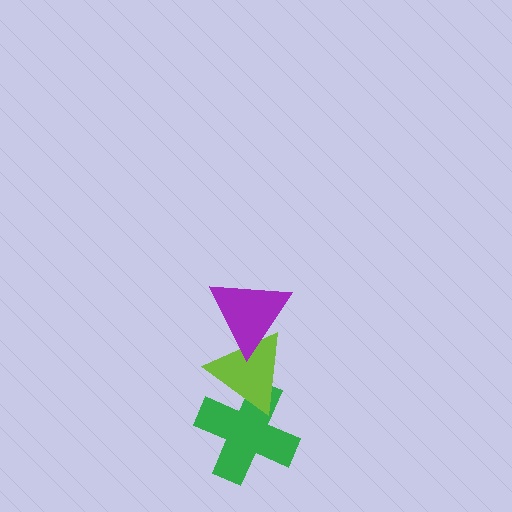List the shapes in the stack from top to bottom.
From top to bottom: the purple triangle, the lime triangle, the green cross.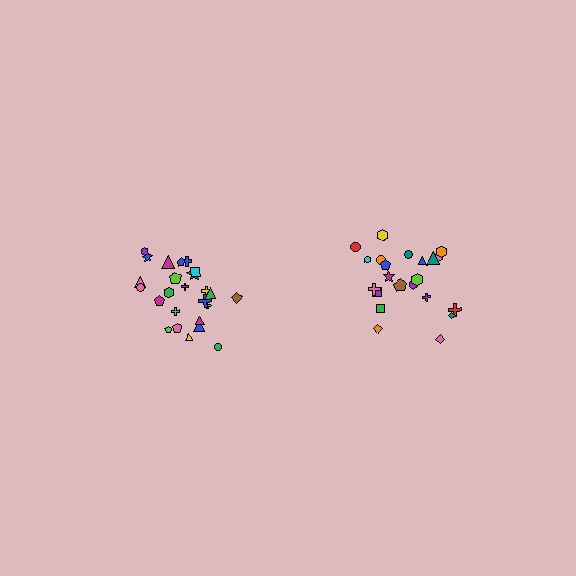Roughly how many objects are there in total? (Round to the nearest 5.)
Roughly 45 objects in total.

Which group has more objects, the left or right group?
The left group.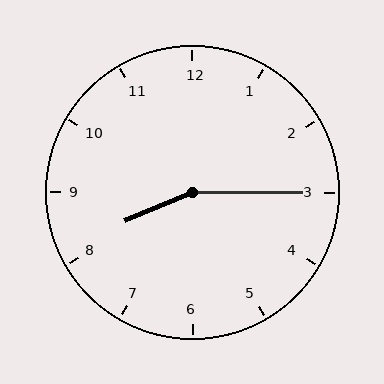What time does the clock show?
8:15.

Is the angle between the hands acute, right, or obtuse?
It is obtuse.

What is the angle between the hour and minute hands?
Approximately 158 degrees.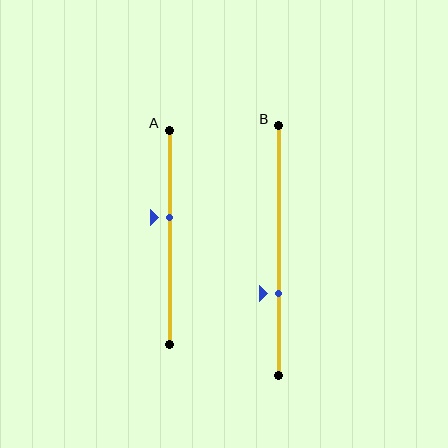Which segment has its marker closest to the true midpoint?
Segment A has its marker closest to the true midpoint.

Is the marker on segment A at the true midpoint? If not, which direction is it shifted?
No, the marker on segment A is shifted upward by about 9% of the segment length.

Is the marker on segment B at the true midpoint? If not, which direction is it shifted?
No, the marker on segment B is shifted downward by about 17% of the segment length.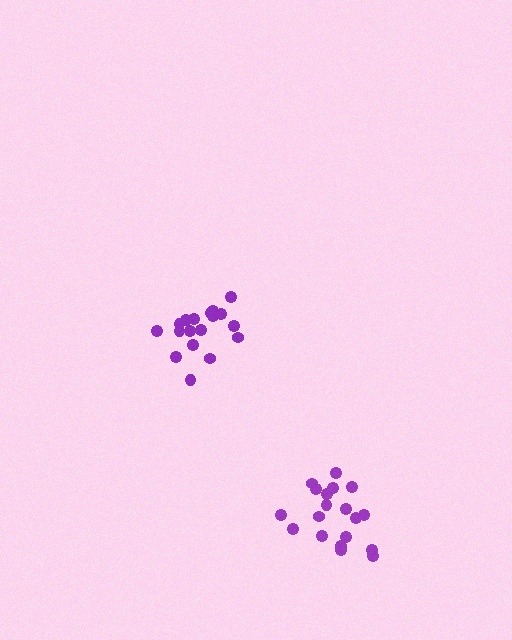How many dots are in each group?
Group 1: 18 dots, Group 2: 19 dots (37 total).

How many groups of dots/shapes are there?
There are 2 groups.